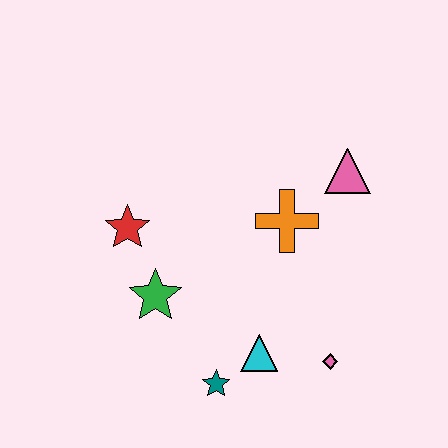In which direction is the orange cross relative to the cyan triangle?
The orange cross is above the cyan triangle.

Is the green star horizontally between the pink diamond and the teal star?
No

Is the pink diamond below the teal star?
No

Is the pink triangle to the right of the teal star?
Yes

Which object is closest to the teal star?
The cyan triangle is closest to the teal star.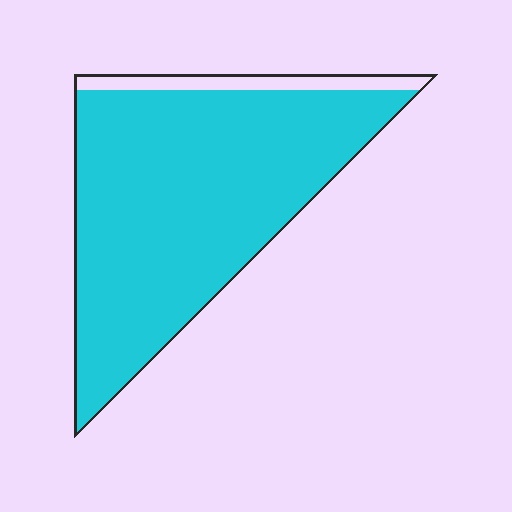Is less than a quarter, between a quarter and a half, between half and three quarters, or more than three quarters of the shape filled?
More than three quarters.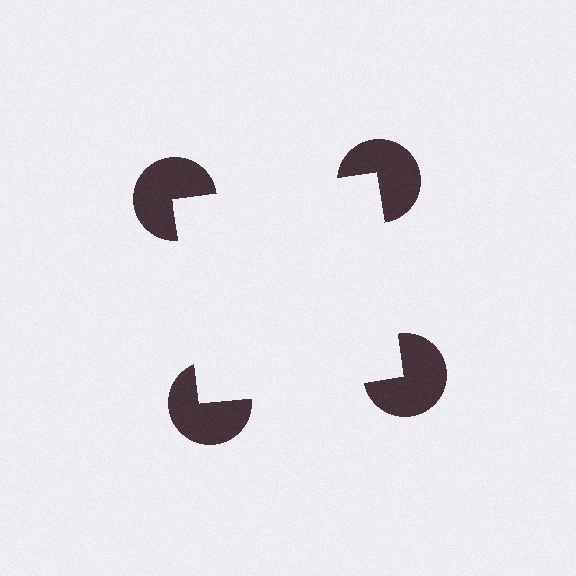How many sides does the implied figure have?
4 sides.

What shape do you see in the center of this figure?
An illusory square — its edges are inferred from the aligned wedge cuts in the pac-man discs, not physically drawn.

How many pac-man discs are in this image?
There are 4 — one at each vertex of the illusory square.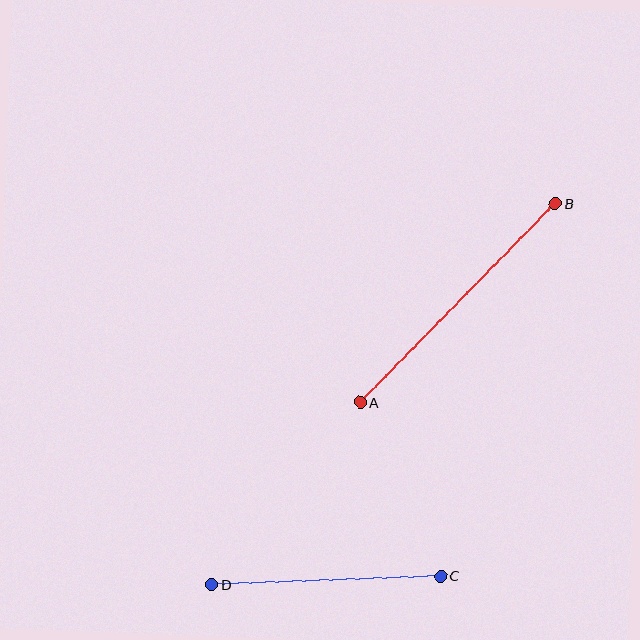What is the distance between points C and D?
The distance is approximately 229 pixels.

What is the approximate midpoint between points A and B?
The midpoint is at approximately (458, 303) pixels.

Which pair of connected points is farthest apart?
Points A and B are farthest apart.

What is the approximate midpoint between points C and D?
The midpoint is at approximately (326, 580) pixels.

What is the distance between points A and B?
The distance is approximately 279 pixels.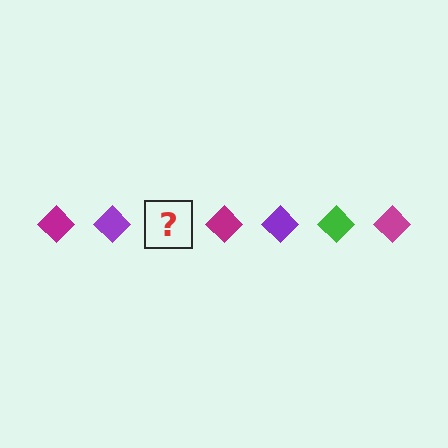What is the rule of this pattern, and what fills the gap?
The rule is that the pattern cycles through magenta, purple, green diamonds. The gap should be filled with a green diamond.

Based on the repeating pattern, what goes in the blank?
The blank should be a green diamond.